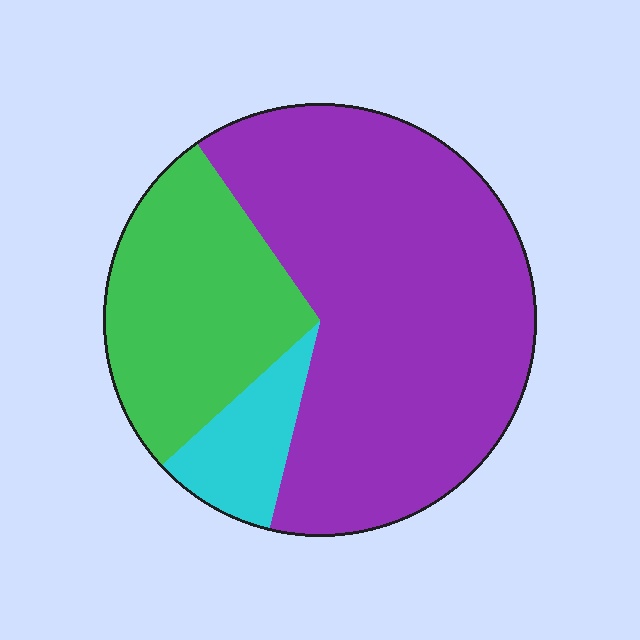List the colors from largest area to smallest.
From largest to smallest: purple, green, cyan.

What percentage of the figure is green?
Green covers 27% of the figure.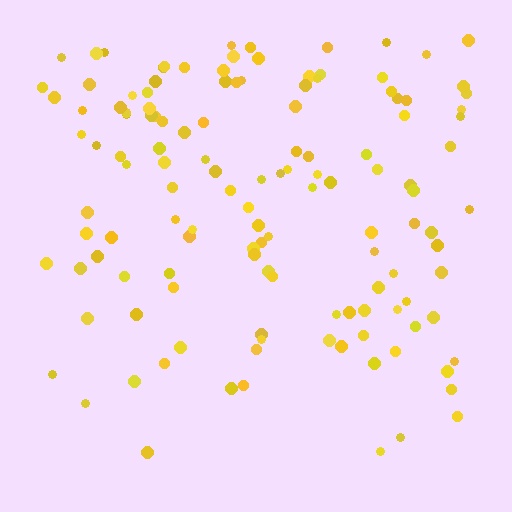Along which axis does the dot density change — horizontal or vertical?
Vertical.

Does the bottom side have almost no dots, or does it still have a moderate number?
Still a moderate number, just noticeably fewer than the top.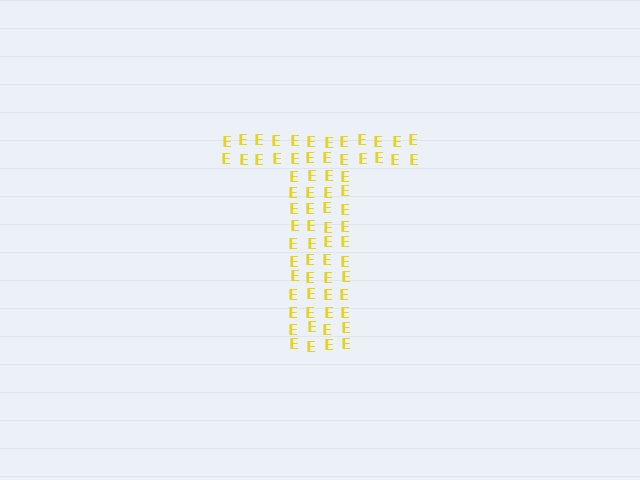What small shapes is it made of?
It is made of small letter E's.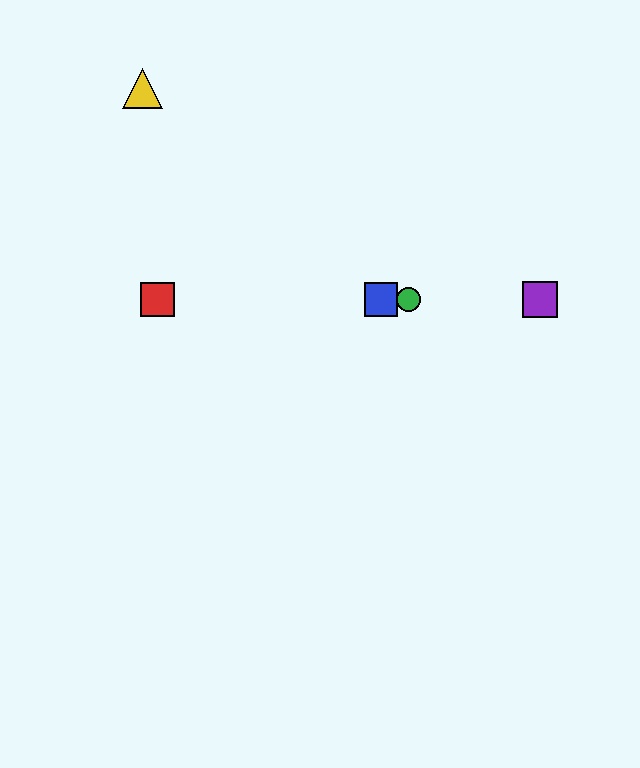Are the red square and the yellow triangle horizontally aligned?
No, the red square is at y≈299 and the yellow triangle is at y≈89.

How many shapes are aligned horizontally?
4 shapes (the red square, the blue square, the green circle, the purple square) are aligned horizontally.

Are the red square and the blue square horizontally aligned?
Yes, both are at y≈299.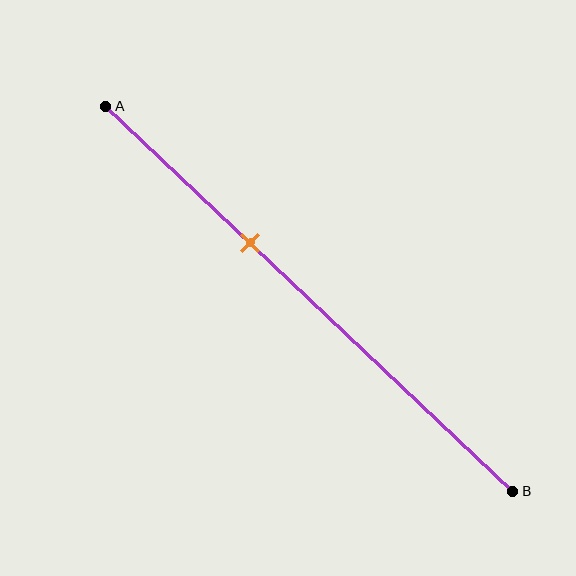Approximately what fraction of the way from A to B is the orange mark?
The orange mark is approximately 35% of the way from A to B.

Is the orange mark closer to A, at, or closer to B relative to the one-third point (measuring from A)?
The orange mark is approximately at the one-third point of segment AB.